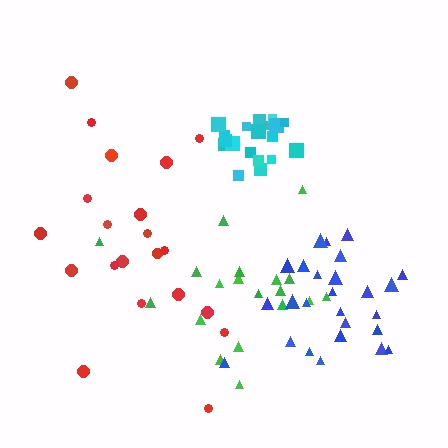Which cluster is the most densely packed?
Cyan.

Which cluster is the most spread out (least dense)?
Red.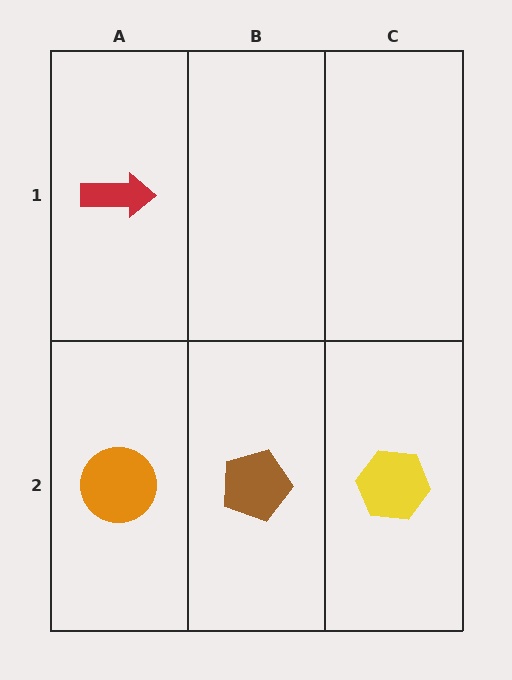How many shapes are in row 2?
3 shapes.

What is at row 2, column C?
A yellow hexagon.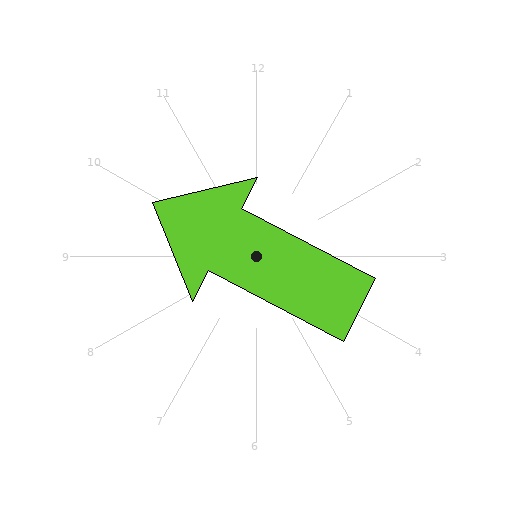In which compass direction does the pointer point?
Northwest.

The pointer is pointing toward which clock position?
Roughly 10 o'clock.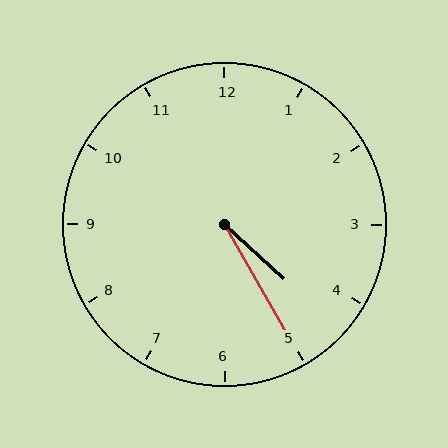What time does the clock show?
4:25.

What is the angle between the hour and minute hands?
Approximately 18 degrees.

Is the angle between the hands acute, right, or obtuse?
It is acute.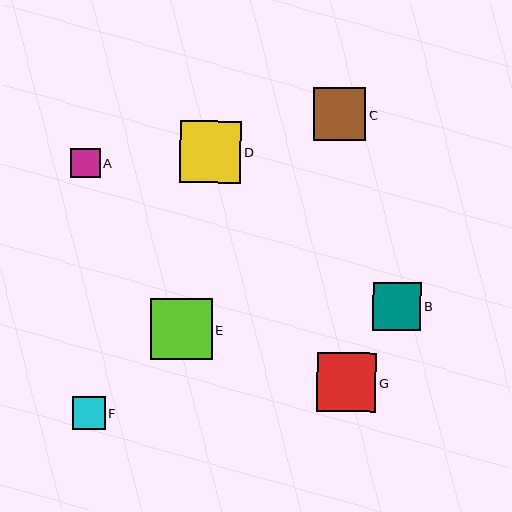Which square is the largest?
Square D is the largest with a size of approximately 62 pixels.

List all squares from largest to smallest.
From largest to smallest: D, E, G, C, B, F, A.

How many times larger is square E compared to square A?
Square E is approximately 2.1 times the size of square A.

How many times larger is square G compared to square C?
Square G is approximately 1.1 times the size of square C.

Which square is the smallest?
Square A is the smallest with a size of approximately 29 pixels.